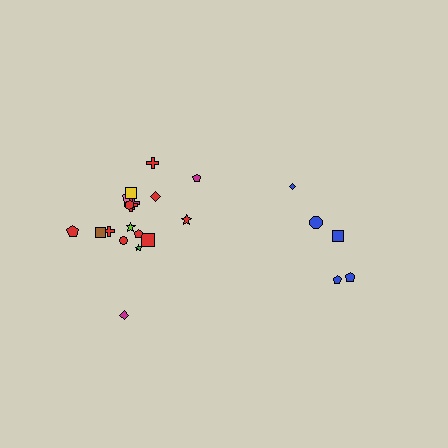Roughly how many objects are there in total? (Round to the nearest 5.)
Roughly 25 objects in total.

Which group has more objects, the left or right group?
The left group.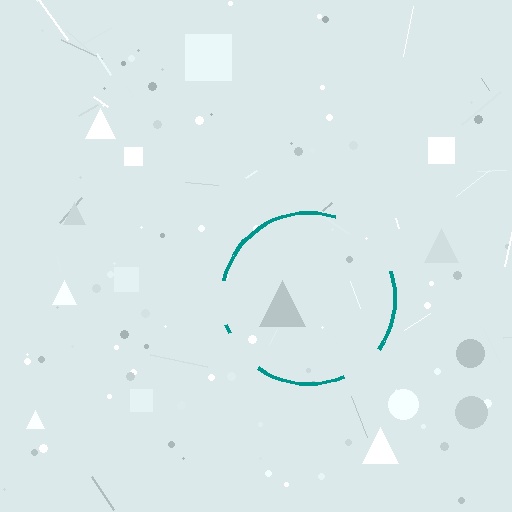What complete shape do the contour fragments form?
The contour fragments form a circle.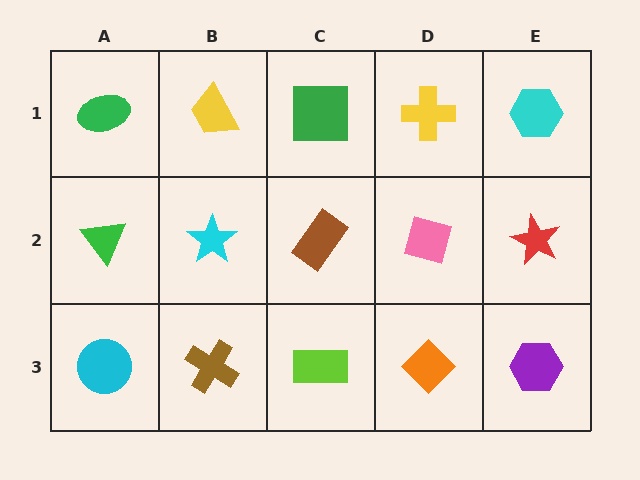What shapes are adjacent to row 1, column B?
A cyan star (row 2, column B), a green ellipse (row 1, column A), a green square (row 1, column C).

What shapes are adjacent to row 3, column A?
A green triangle (row 2, column A), a brown cross (row 3, column B).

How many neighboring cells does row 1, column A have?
2.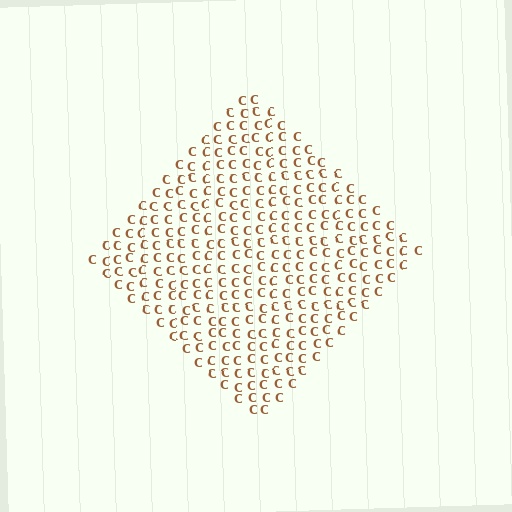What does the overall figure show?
The overall figure shows a diamond.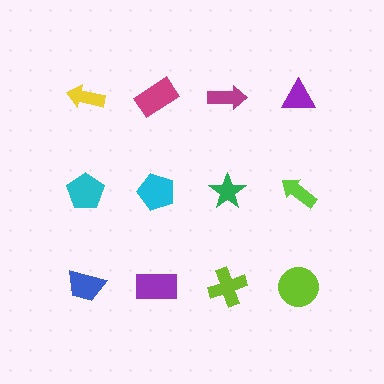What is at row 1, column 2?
A magenta rectangle.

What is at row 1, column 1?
A yellow arrow.